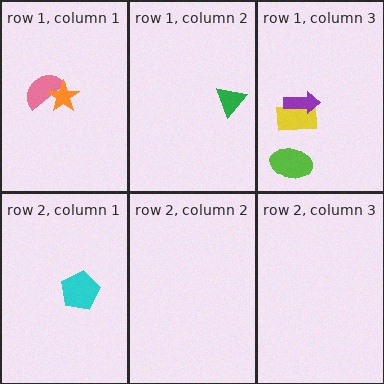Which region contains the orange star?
The row 1, column 1 region.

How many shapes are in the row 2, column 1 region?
1.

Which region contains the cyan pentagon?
The row 2, column 1 region.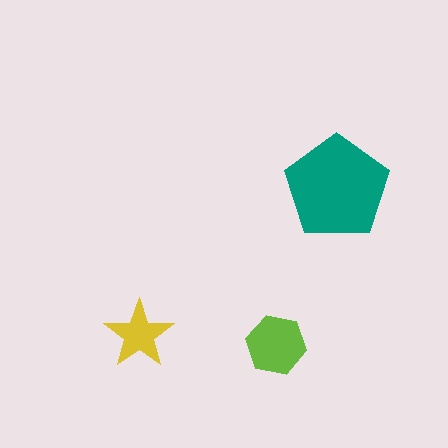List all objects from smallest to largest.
The yellow star, the lime hexagon, the teal pentagon.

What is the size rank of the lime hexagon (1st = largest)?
2nd.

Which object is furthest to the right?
The teal pentagon is rightmost.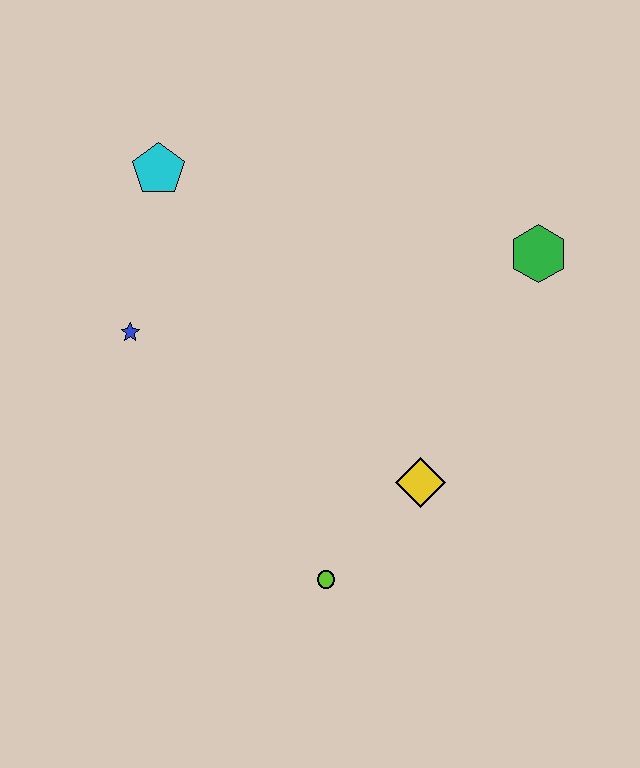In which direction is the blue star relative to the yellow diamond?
The blue star is to the left of the yellow diamond.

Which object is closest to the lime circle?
The yellow diamond is closest to the lime circle.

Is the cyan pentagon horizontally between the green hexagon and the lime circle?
No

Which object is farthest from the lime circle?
The cyan pentagon is farthest from the lime circle.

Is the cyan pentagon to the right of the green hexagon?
No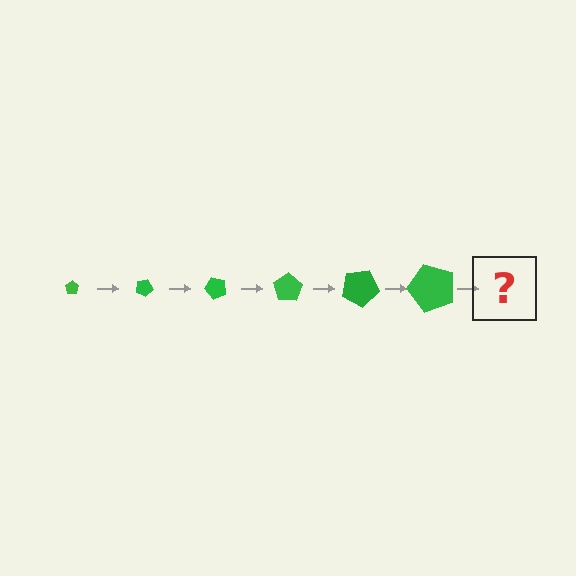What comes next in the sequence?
The next element should be a pentagon, larger than the previous one and rotated 150 degrees from the start.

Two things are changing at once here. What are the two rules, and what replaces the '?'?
The two rules are that the pentagon grows larger each step and it rotates 25 degrees each step. The '?' should be a pentagon, larger than the previous one and rotated 150 degrees from the start.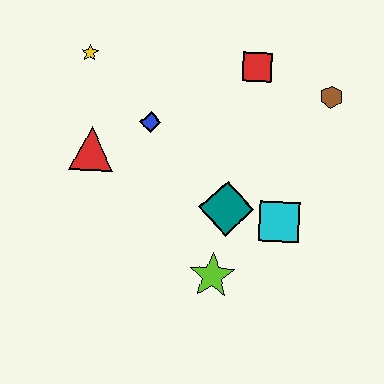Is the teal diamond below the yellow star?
Yes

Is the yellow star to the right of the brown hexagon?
No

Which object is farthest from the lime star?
The yellow star is farthest from the lime star.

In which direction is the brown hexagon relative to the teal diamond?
The brown hexagon is above the teal diamond.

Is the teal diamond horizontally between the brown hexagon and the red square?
No